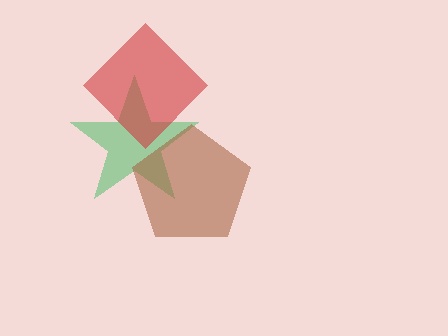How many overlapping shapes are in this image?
There are 3 overlapping shapes in the image.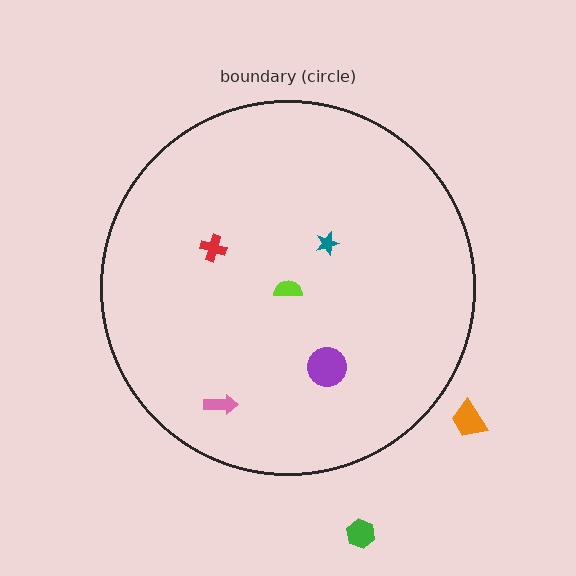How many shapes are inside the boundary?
5 inside, 2 outside.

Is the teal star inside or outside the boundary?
Inside.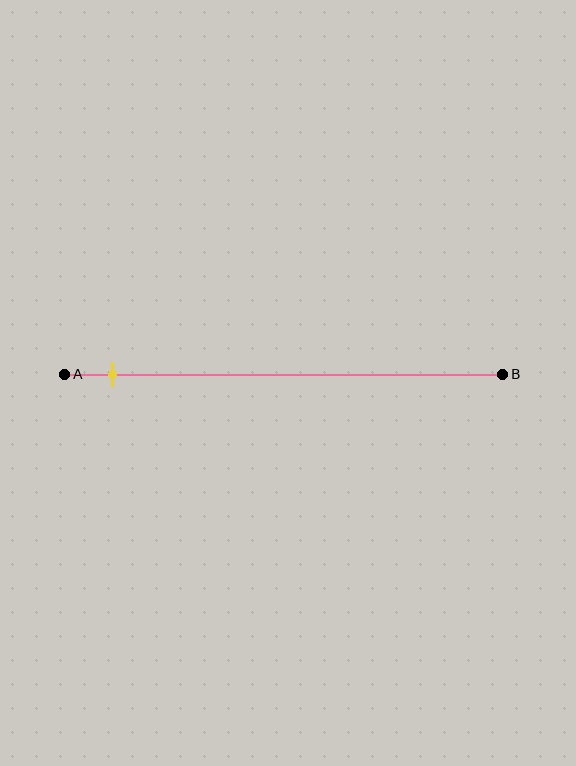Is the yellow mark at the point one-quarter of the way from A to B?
No, the mark is at about 10% from A, not at the 25% one-quarter point.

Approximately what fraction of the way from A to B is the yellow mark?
The yellow mark is approximately 10% of the way from A to B.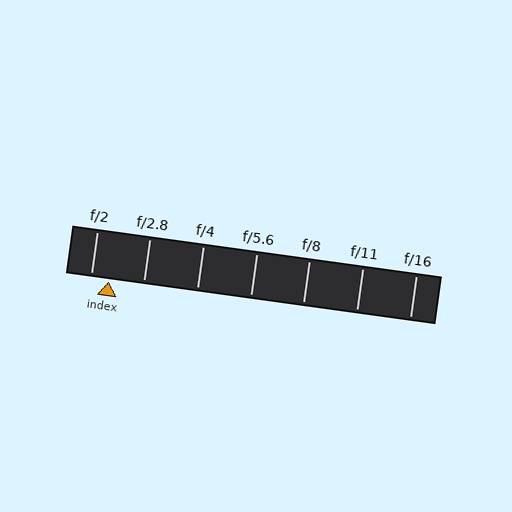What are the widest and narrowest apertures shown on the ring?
The widest aperture shown is f/2 and the narrowest is f/16.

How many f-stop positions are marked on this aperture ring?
There are 7 f-stop positions marked.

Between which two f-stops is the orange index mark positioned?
The index mark is between f/2 and f/2.8.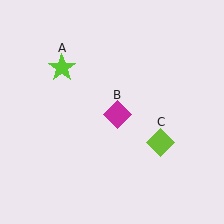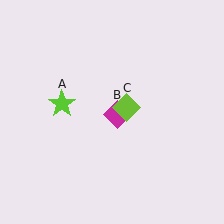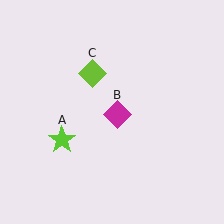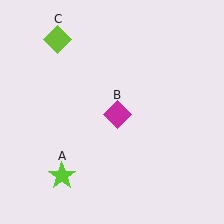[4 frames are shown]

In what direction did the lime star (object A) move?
The lime star (object A) moved down.